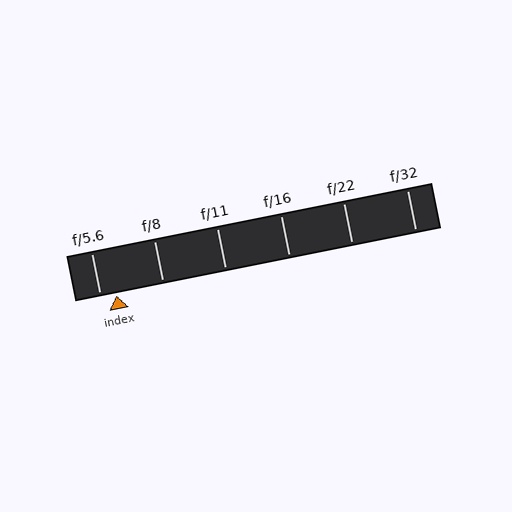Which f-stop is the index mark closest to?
The index mark is closest to f/5.6.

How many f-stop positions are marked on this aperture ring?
There are 6 f-stop positions marked.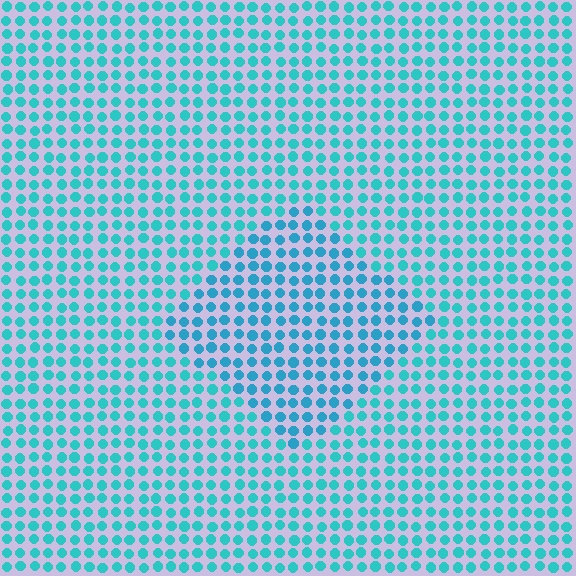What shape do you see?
I see a diamond.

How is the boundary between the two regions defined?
The boundary is defined purely by a slight shift in hue (about 17 degrees). Spacing, size, and orientation are identical on both sides.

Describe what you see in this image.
The image is filled with small cyan elements in a uniform arrangement. A diamond-shaped region is visible where the elements are tinted to a slightly different hue, forming a subtle color boundary.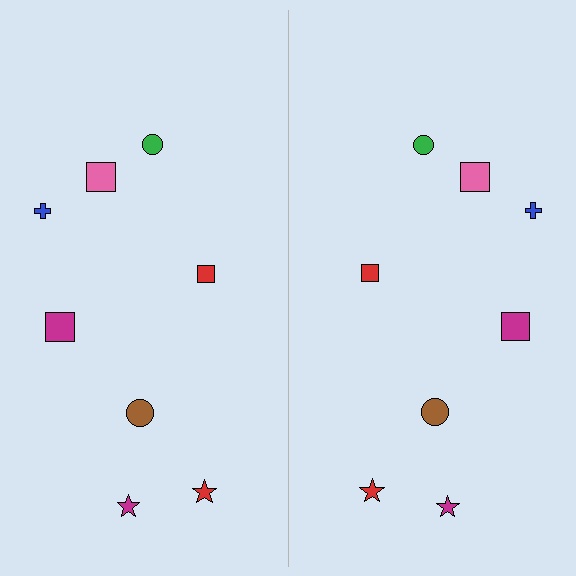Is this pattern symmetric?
Yes, this pattern has bilateral (reflection) symmetry.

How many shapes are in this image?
There are 16 shapes in this image.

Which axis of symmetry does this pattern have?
The pattern has a vertical axis of symmetry running through the center of the image.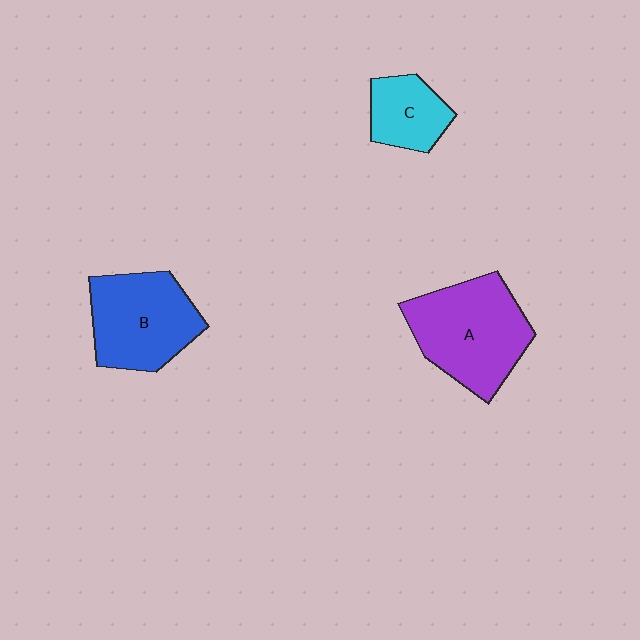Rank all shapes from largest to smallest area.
From largest to smallest: A (purple), B (blue), C (cyan).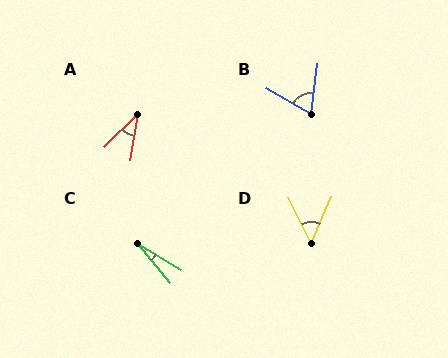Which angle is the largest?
B, at approximately 66 degrees.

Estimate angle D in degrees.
Approximately 50 degrees.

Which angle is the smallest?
C, at approximately 19 degrees.